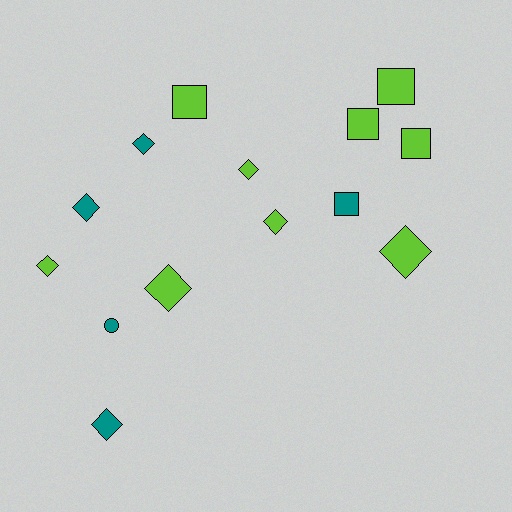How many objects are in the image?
There are 14 objects.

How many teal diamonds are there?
There are 3 teal diamonds.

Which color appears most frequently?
Lime, with 9 objects.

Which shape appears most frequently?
Diamond, with 8 objects.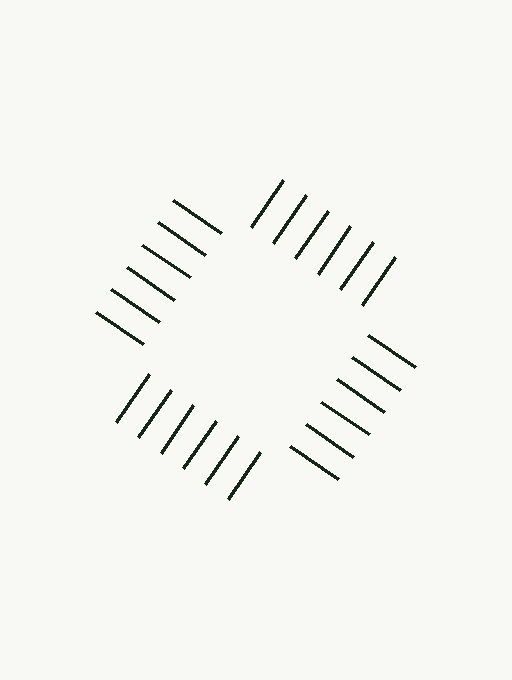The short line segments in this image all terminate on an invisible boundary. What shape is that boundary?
An illusory square — the line segments terminate on its edges but no continuous stroke is drawn.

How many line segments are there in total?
24 — 6 along each of the 4 edges.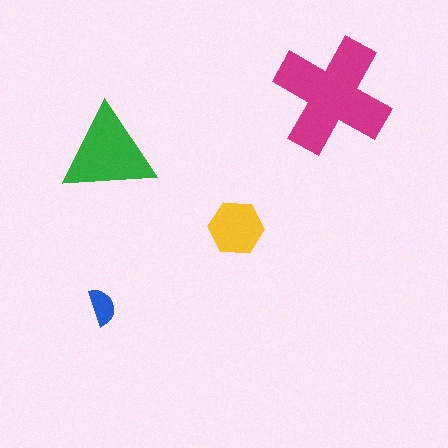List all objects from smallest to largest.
The blue semicircle, the yellow hexagon, the green triangle, the magenta cross.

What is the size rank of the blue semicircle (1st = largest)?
4th.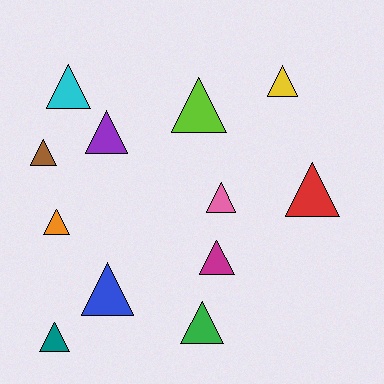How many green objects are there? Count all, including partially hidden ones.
There is 1 green object.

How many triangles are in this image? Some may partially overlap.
There are 12 triangles.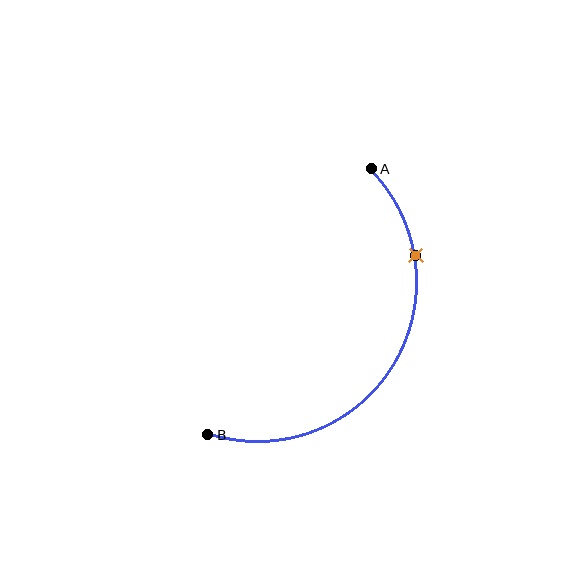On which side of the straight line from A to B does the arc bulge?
The arc bulges to the right of the straight line connecting A and B.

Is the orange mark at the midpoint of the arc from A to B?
No. The orange mark lies on the arc but is closer to endpoint A. The arc midpoint would be at the point on the curve equidistant along the arc from both A and B.